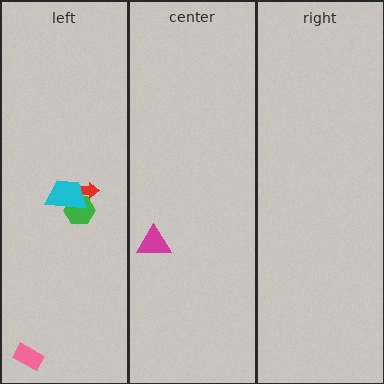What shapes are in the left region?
The red arrow, the pink rectangle, the green hexagon, the cyan trapezoid.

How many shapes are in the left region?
4.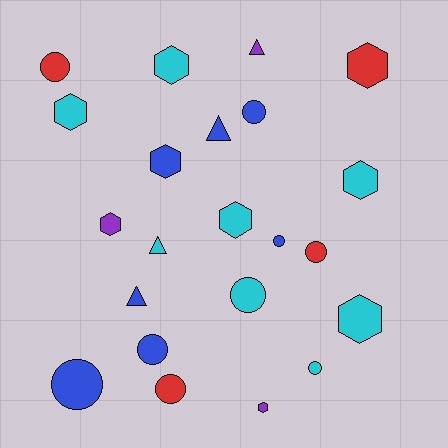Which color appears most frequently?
Cyan, with 8 objects.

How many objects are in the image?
There are 22 objects.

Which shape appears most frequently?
Circle, with 9 objects.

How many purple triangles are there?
There is 1 purple triangle.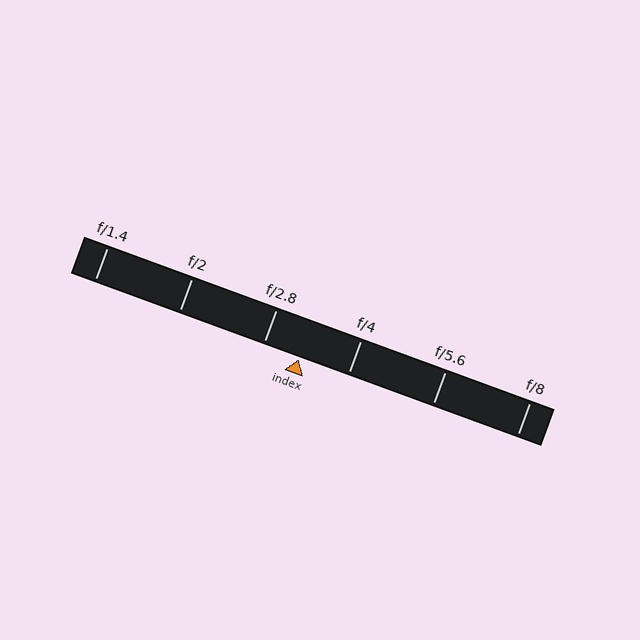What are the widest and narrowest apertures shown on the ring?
The widest aperture shown is f/1.4 and the narrowest is f/8.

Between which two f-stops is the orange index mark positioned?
The index mark is between f/2.8 and f/4.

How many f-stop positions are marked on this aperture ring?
There are 6 f-stop positions marked.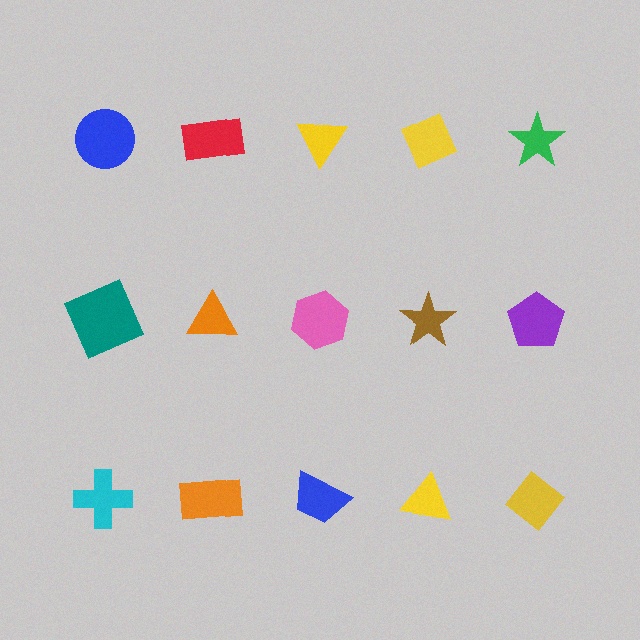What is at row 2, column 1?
A teal square.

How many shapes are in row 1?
5 shapes.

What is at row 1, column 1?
A blue circle.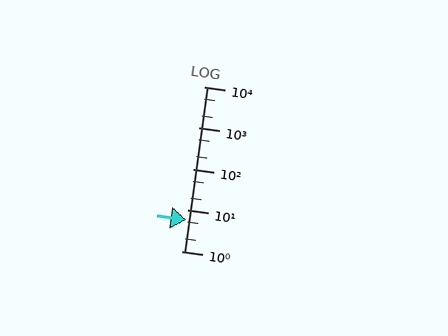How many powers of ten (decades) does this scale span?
The scale spans 4 decades, from 1 to 10000.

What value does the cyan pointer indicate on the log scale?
The pointer indicates approximately 5.8.